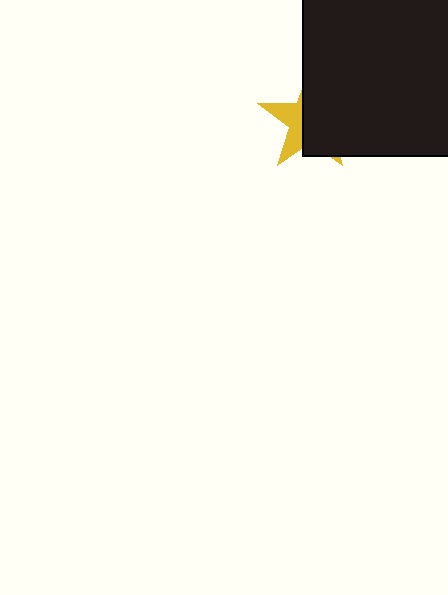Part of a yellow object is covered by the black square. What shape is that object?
It is a star.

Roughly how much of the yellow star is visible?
A small part of it is visible (roughly 35%).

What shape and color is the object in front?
The object in front is a black square.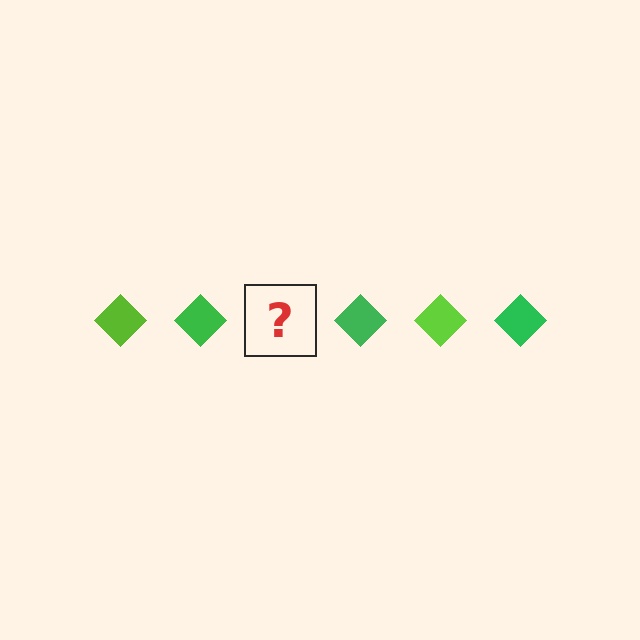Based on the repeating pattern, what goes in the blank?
The blank should be a lime diamond.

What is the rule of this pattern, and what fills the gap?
The rule is that the pattern cycles through lime, green diamonds. The gap should be filled with a lime diamond.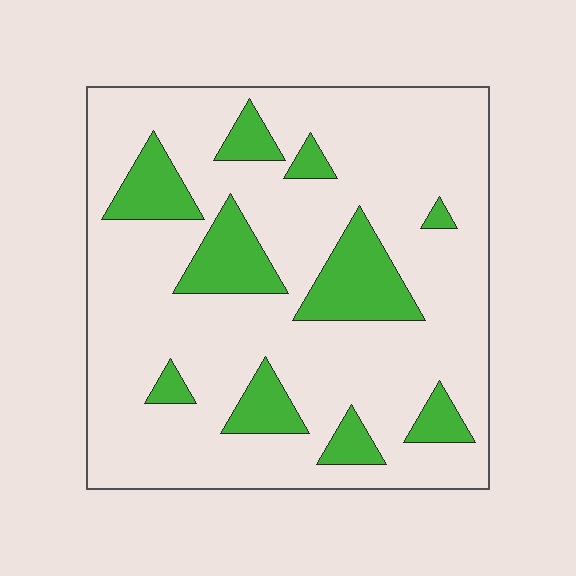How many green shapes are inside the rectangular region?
10.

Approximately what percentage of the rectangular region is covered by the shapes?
Approximately 20%.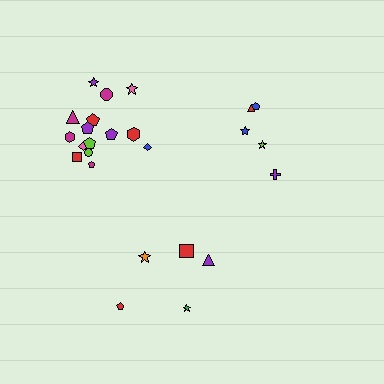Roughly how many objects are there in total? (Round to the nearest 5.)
Roughly 25 objects in total.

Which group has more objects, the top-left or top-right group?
The top-left group.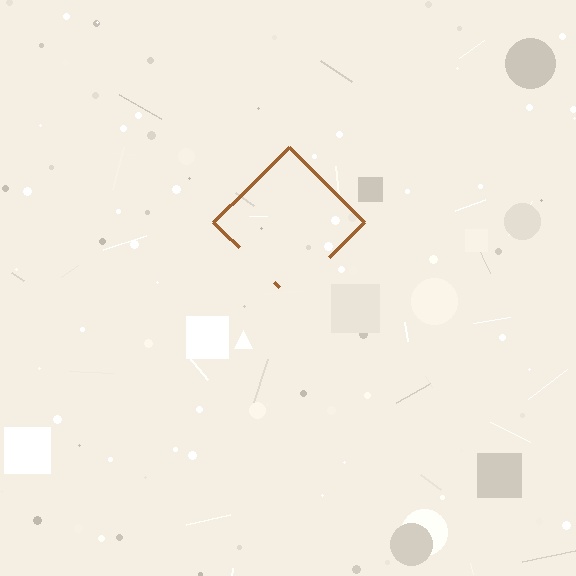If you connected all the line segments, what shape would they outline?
They would outline a diamond.